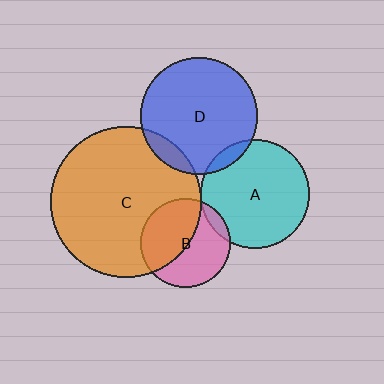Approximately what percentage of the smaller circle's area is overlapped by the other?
Approximately 50%.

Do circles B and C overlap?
Yes.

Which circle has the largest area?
Circle C (orange).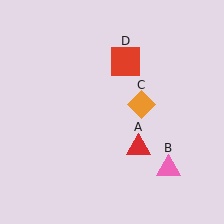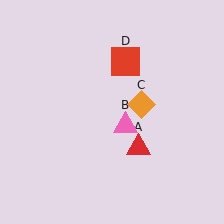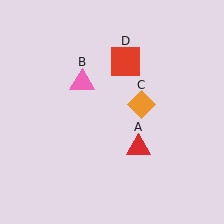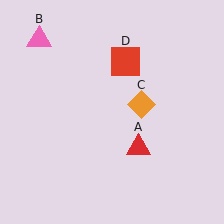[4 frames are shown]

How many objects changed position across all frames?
1 object changed position: pink triangle (object B).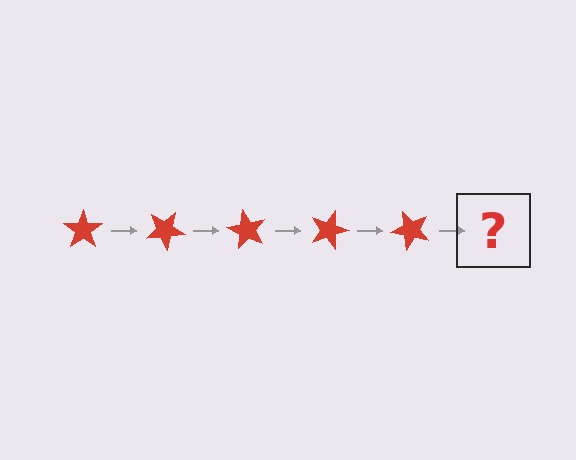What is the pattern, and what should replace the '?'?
The pattern is that the star rotates 30 degrees each step. The '?' should be a red star rotated 150 degrees.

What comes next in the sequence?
The next element should be a red star rotated 150 degrees.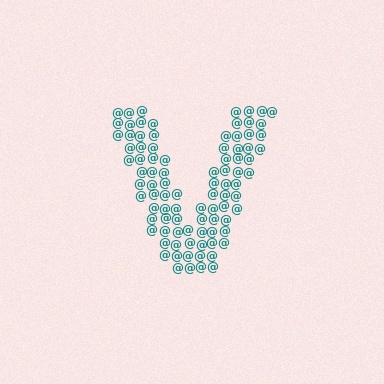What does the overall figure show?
The overall figure shows the letter V.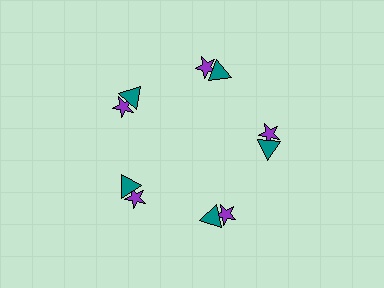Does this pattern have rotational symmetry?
Yes, this pattern has 5-fold rotational symmetry. It looks the same after rotating 72 degrees around the center.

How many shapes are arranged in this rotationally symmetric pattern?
There are 10 shapes, arranged in 5 groups of 2.